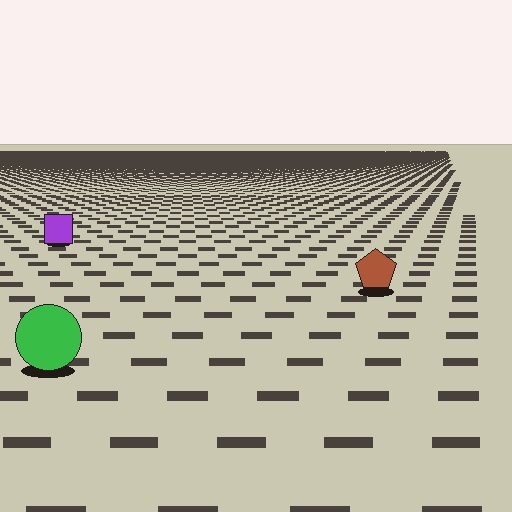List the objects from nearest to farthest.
From nearest to farthest: the green circle, the brown pentagon, the purple square.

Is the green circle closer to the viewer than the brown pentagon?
Yes. The green circle is closer — you can tell from the texture gradient: the ground texture is coarser near it.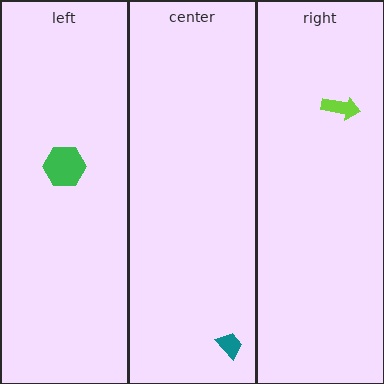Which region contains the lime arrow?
The right region.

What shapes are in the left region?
The green hexagon.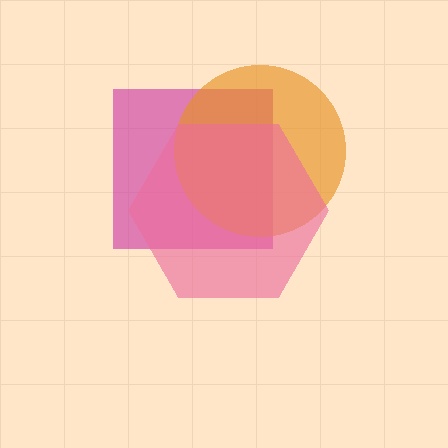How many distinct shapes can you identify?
There are 3 distinct shapes: a magenta square, an orange circle, a pink hexagon.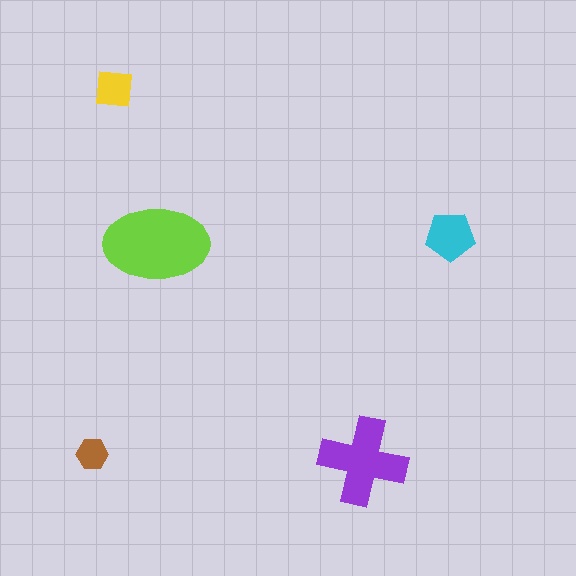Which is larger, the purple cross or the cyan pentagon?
The purple cross.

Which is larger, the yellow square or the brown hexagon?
The yellow square.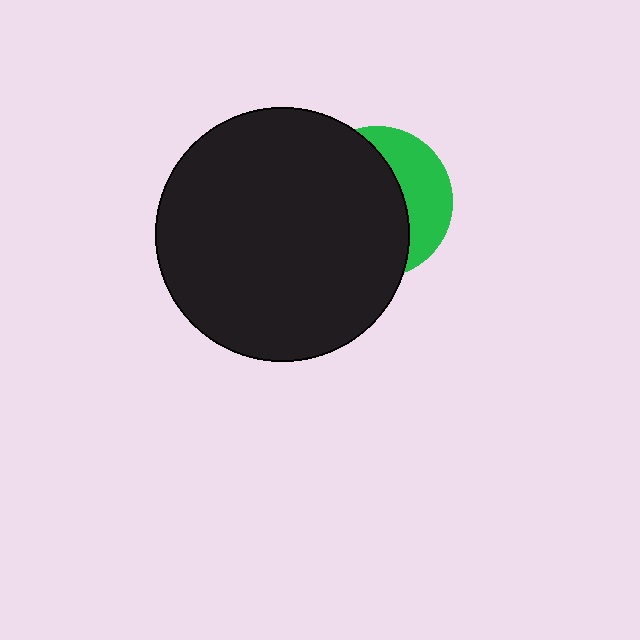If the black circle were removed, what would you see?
You would see the complete green circle.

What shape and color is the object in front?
The object in front is a black circle.